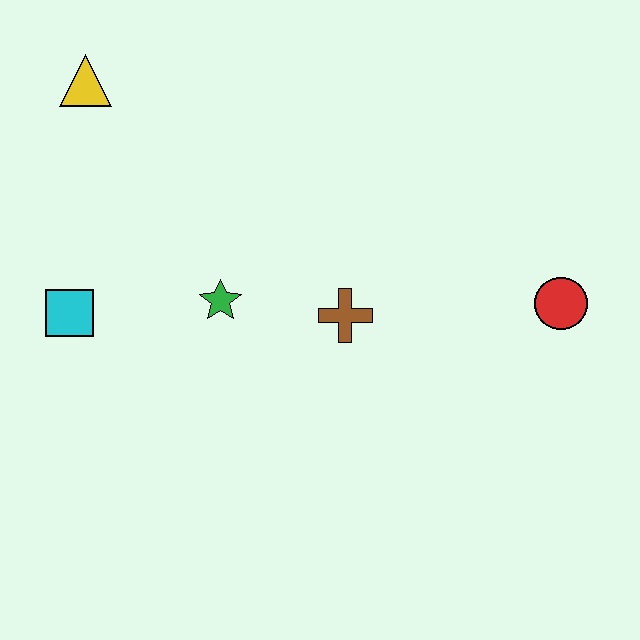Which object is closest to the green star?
The brown cross is closest to the green star.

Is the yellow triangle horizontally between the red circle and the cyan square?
Yes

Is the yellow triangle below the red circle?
No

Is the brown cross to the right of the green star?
Yes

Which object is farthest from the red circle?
The yellow triangle is farthest from the red circle.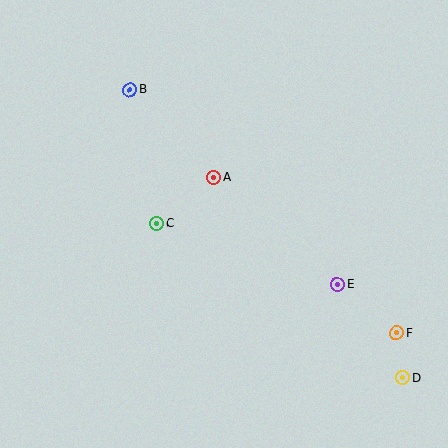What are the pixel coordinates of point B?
Point B is at (130, 90).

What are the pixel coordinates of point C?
Point C is at (157, 223).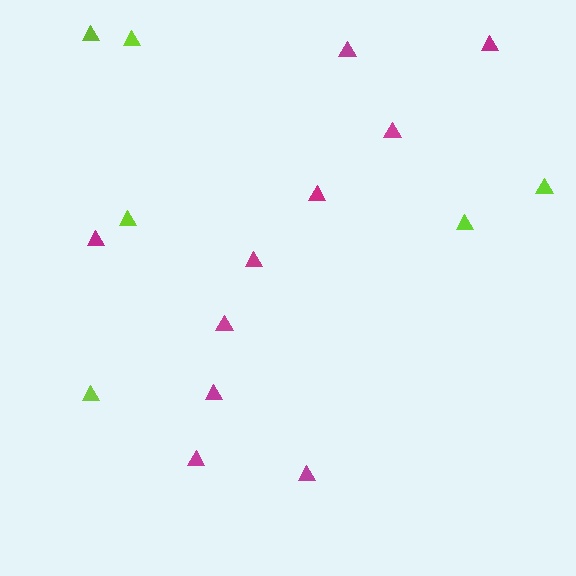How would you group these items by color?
There are 2 groups: one group of lime triangles (6) and one group of magenta triangles (10).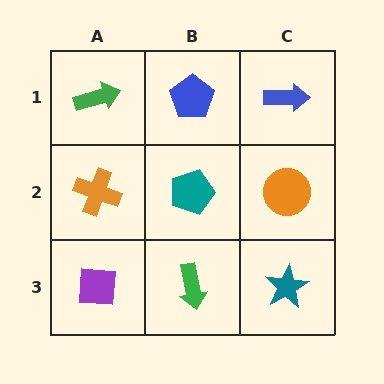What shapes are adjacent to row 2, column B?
A blue pentagon (row 1, column B), a green arrow (row 3, column B), an orange cross (row 2, column A), an orange circle (row 2, column C).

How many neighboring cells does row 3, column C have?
2.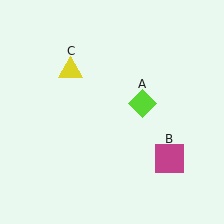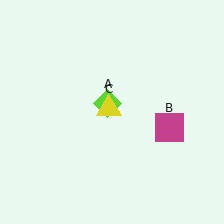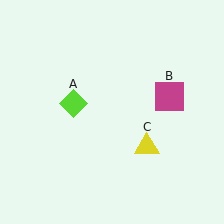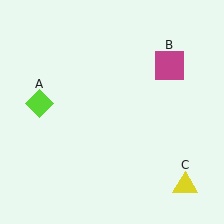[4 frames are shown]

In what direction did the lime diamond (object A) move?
The lime diamond (object A) moved left.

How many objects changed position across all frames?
3 objects changed position: lime diamond (object A), magenta square (object B), yellow triangle (object C).